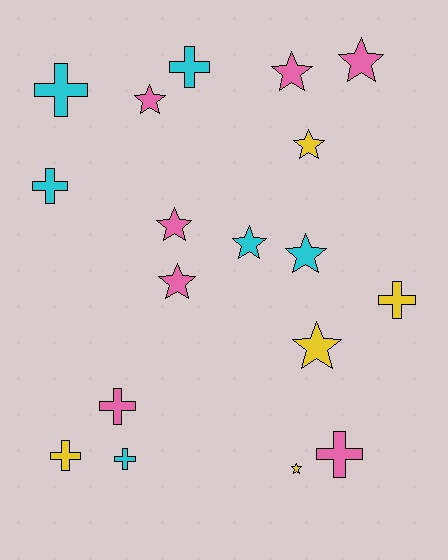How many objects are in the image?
There are 18 objects.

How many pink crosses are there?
There are 2 pink crosses.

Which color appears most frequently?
Pink, with 7 objects.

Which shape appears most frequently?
Star, with 10 objects.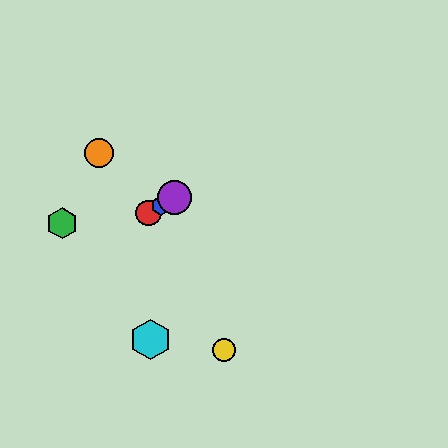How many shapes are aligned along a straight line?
3 shapes (the red circle, the blue hexagon, the purple circle) are aligned along a straight line.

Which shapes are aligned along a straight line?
The red circle, the blue hexagon, the purple circle are aligned along a straight line.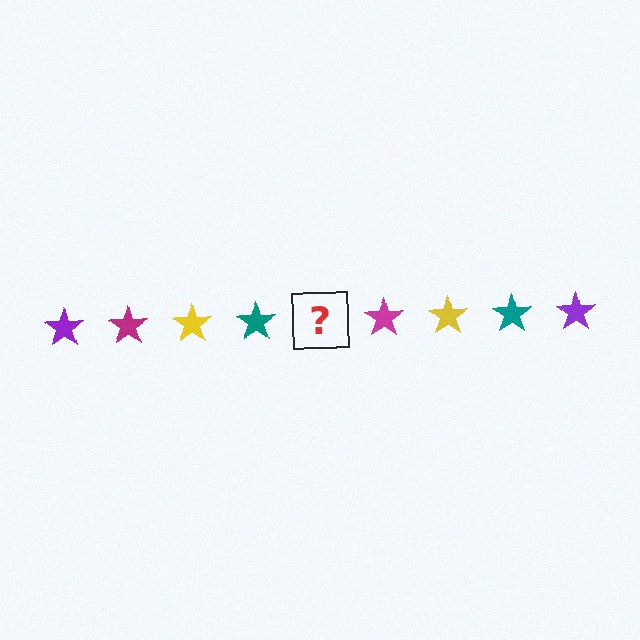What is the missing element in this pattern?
The missing element is a purple star.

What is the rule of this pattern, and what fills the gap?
The rule is that the pattern cycles through purple, magenta, yellow, teal stars. The gap should be filled with a purple star.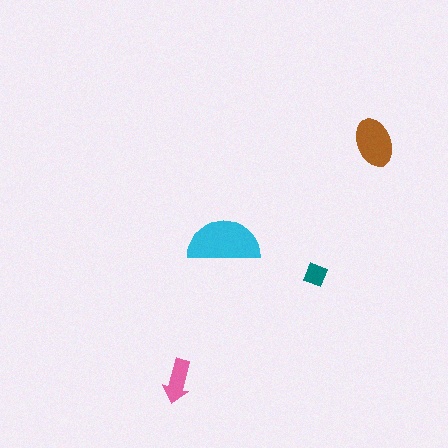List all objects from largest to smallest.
The cyan semicircle, the brown ellipse, the pink arrow, the teal diamond.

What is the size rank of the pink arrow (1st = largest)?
3rd.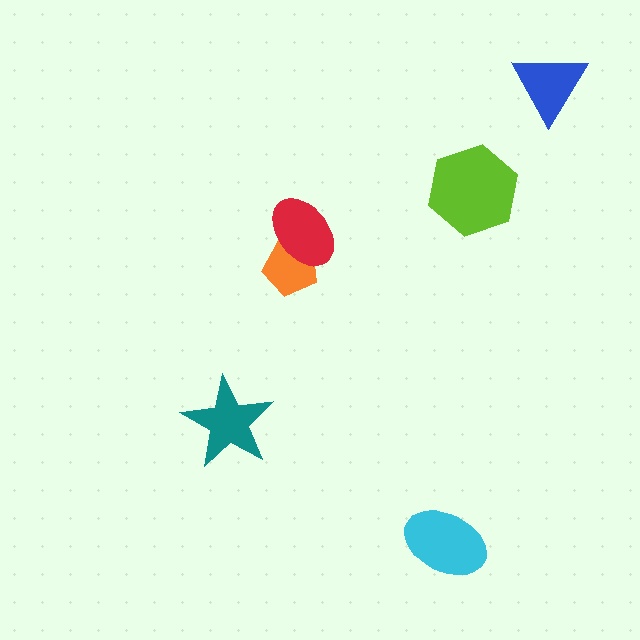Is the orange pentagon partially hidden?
Yes, it is partially covered by another shape.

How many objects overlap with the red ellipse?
1 object overlaps with the red ellipse.